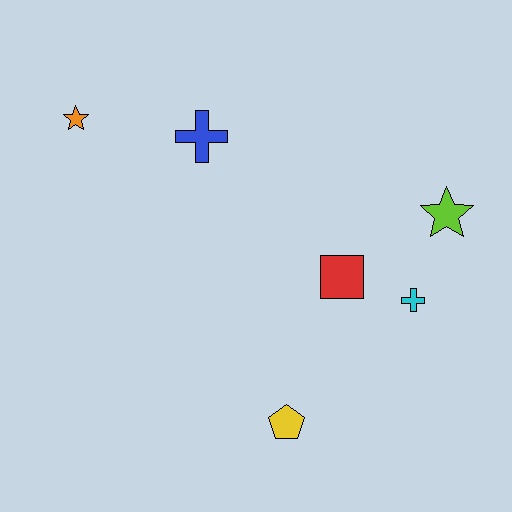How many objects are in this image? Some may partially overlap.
There are 6 objects.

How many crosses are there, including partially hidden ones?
There are 2 crosses.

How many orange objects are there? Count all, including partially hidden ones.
There is 1 orange object.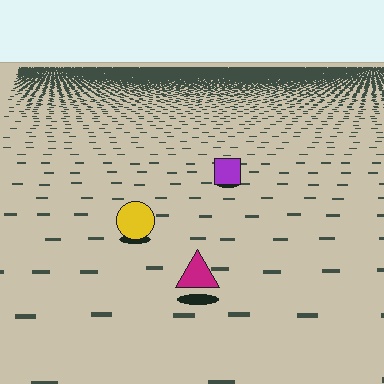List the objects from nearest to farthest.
From nearest to farthest: the magenta triangle, the yellow circle, the purple square.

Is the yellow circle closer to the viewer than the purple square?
Yes. The yellow circle is closer — you can tell from the texture gradient: the ground texture is coarser near it.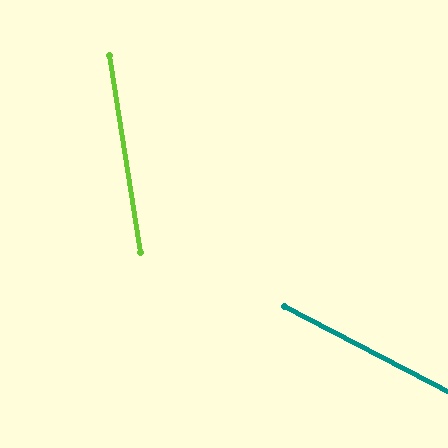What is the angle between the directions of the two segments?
Approximately 53 degrees.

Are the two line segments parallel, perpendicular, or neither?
Neither parallel nor perpendicular — they differ by about 53°.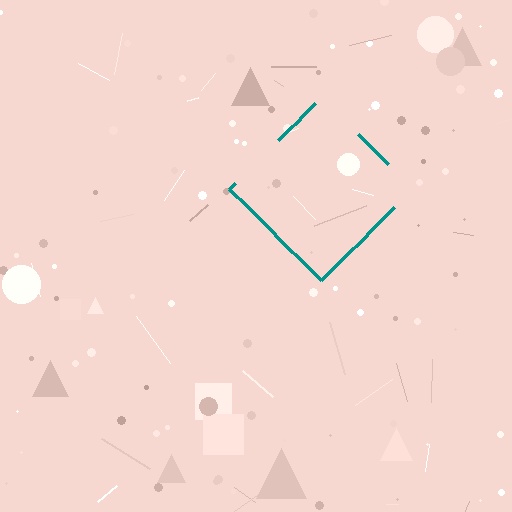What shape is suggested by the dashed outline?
The dashed outline suggests a diamond.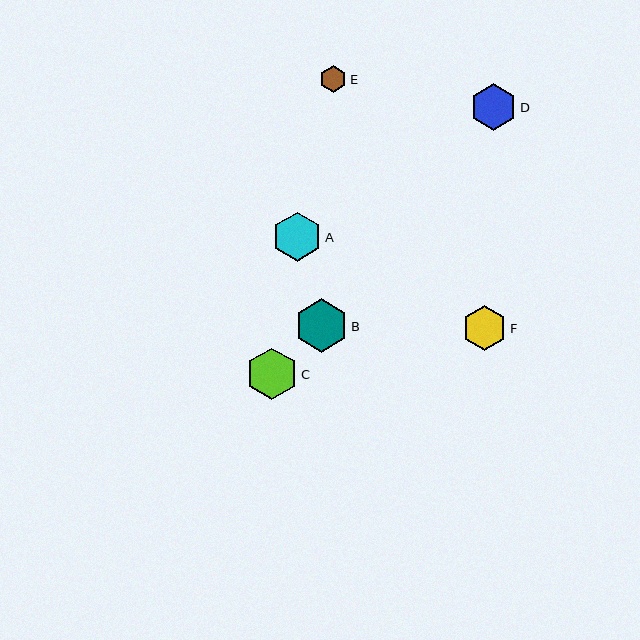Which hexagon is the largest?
Hexagon B is the largest with a size of approximately 53 pixels.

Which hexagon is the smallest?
Hexagon E is the smallest with a size of approximately 27 pixels.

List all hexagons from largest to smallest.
From largest to smallest: B, C, A, D, F, E.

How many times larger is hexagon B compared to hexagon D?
Hexagon B is approximately 1.1 times the size of hexagon D.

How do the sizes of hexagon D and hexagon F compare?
Hexagon D and hexagon F are approximately the same size.